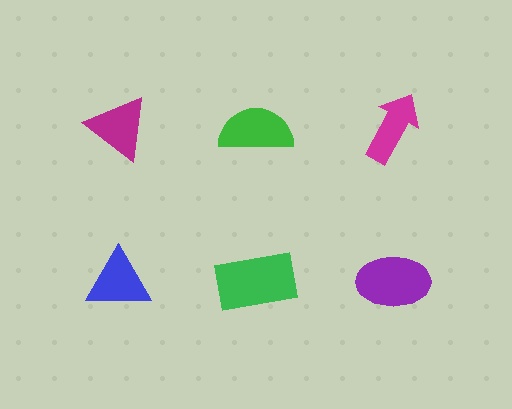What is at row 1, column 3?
A magenta arrow.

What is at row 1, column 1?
A magenta triangle.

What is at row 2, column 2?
A green rectangle.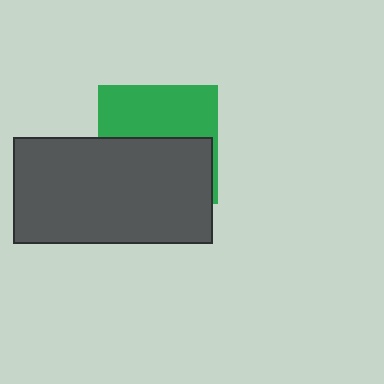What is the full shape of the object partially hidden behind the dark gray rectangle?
The partially hidden object is a green square.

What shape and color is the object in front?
The object in front is a dark gray rectangle.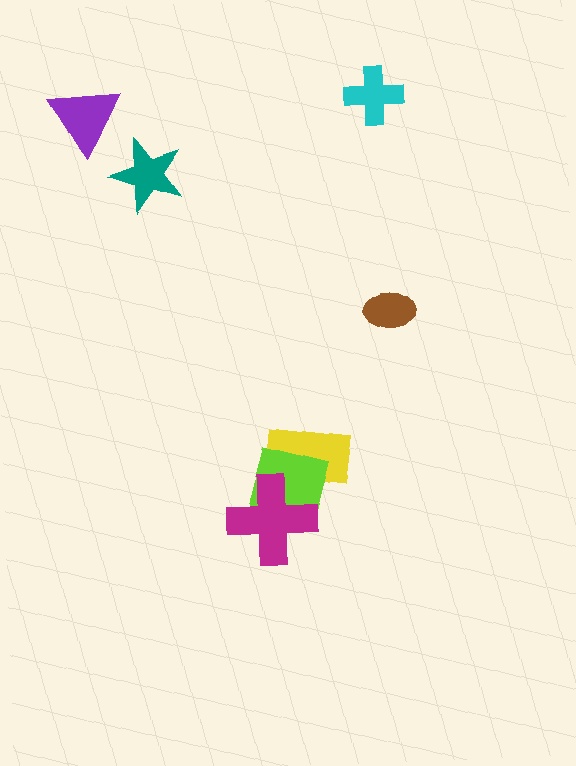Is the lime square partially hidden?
Yes, it is partially covered by another shape.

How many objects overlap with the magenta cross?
2 objects overlap with the magenta cross.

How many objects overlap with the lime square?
2 objects overlap with the lime square.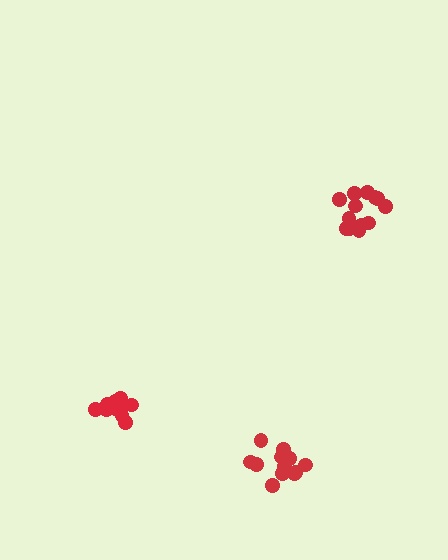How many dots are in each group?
Group 1: 11 dots, Group 2: 14 dots, Group 3: 15 dots (40 total).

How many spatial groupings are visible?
There are 3 spatial groupings.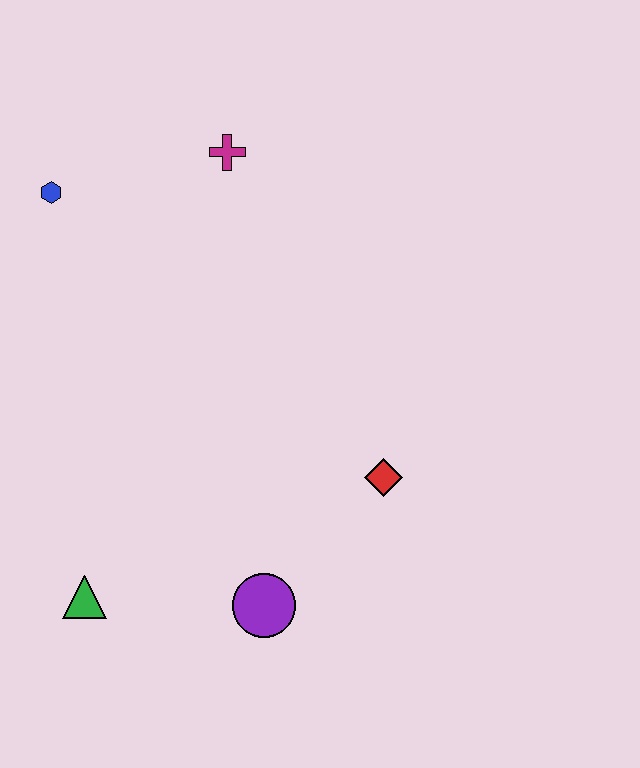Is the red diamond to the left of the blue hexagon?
No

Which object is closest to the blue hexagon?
The magenta cross is closest to the blue hexagon.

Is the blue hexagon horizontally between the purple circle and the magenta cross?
No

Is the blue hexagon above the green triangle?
Yes